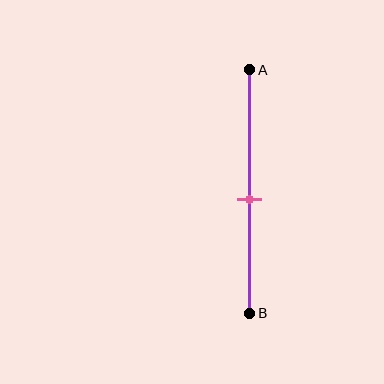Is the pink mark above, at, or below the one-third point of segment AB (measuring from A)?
The pink mark is below the one-third point of segment AB.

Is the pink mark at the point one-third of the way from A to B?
No, the mark is at about 55% from A, not at the 33% one-third point.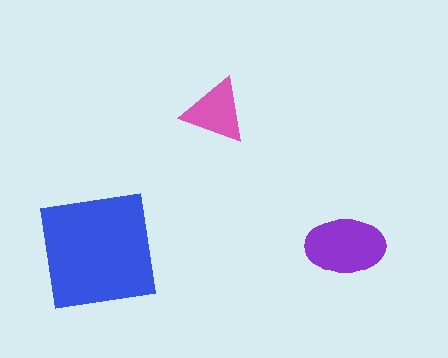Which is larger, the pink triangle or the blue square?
The blue square.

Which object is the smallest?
The pink triangle.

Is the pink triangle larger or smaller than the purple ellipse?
Smaller.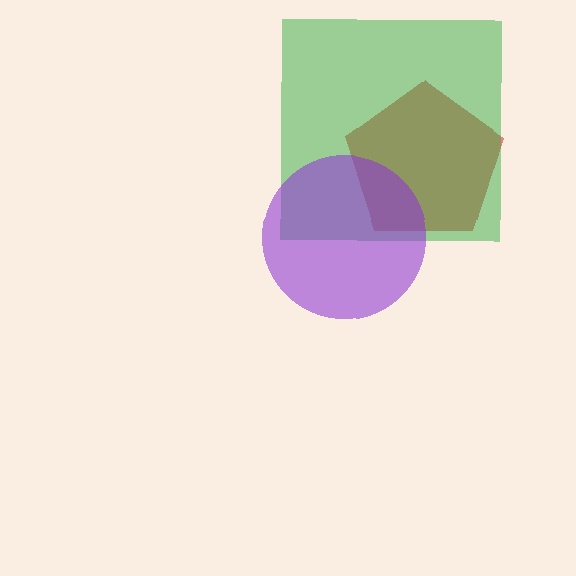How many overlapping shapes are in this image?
There are 3 overlapping shapes in the image.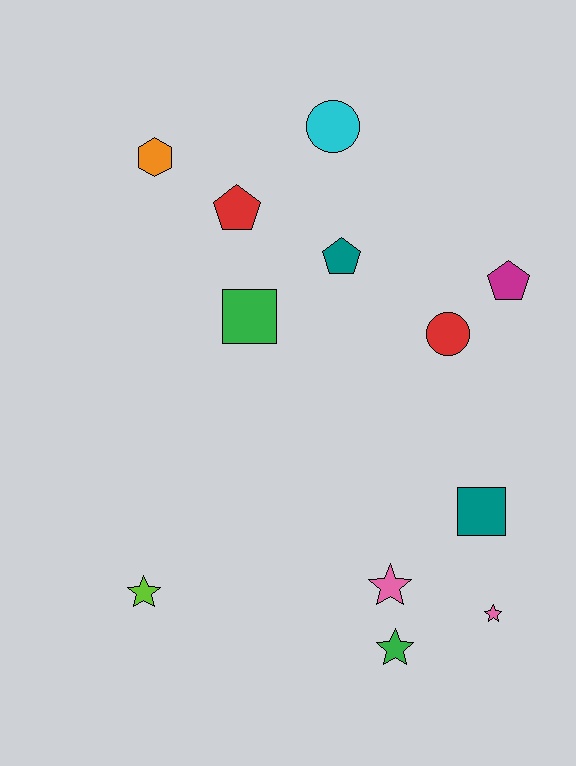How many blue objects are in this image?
There are no blue objects.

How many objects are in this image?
There are 12 objects.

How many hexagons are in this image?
There is 1 hexagon.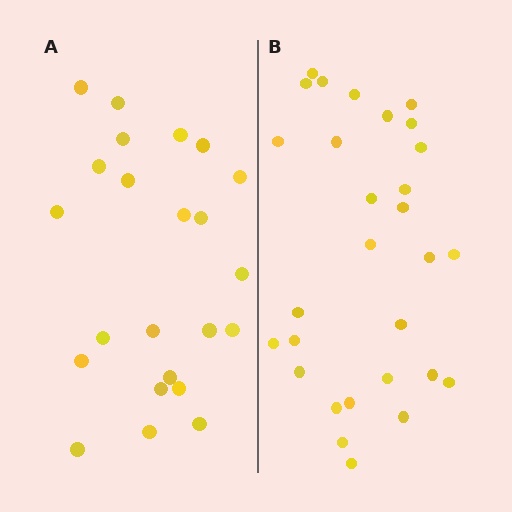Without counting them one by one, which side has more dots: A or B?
Region B (the right region) has more dots.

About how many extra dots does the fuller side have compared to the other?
Region B has about 6 more dots than region A.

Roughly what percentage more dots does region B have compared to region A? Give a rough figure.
About 25% more.